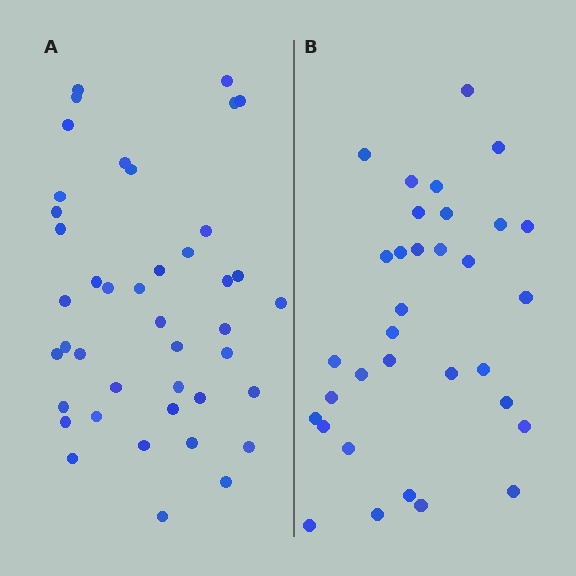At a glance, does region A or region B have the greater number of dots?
Region A (the left region) has more dots.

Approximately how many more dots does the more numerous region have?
Region A has roughly 8 or so more dots than region B.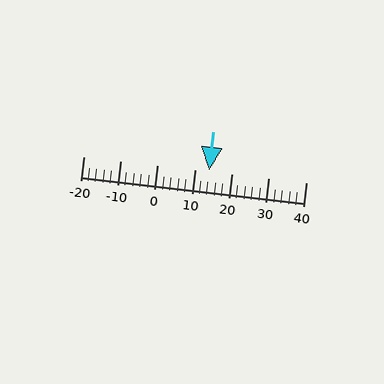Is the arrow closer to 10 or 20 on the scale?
The arrow is closer to 10.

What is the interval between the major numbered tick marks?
The major tick marks are spaced 10 units apart.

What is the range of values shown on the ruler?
The ruler shows values from -20 to 40.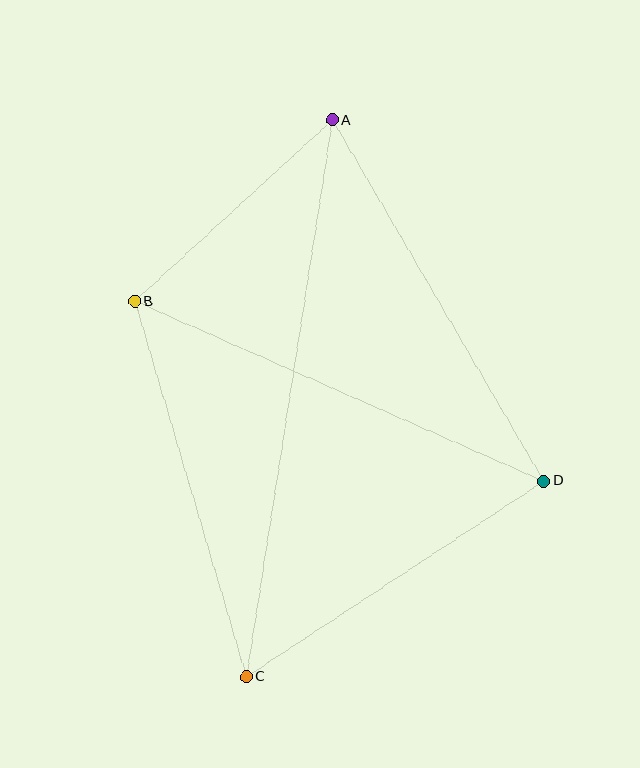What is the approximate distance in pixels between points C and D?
The distance between C and D is approximately 356 pixels.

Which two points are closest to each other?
Points A and B are closest to each other.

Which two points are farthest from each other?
Points A and C are farthest from each other.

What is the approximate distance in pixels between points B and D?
The distance between B and D is approximately 447 pixels.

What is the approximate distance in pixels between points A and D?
The distance between A and D is approximately 418 pixels.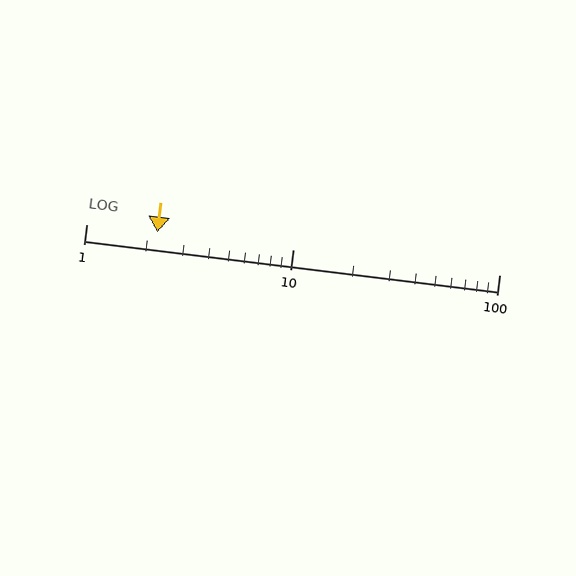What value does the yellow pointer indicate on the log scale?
The pointer indicates approximately 2.2.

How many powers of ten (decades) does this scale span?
The scale spans 2 decades, from 1 to 100.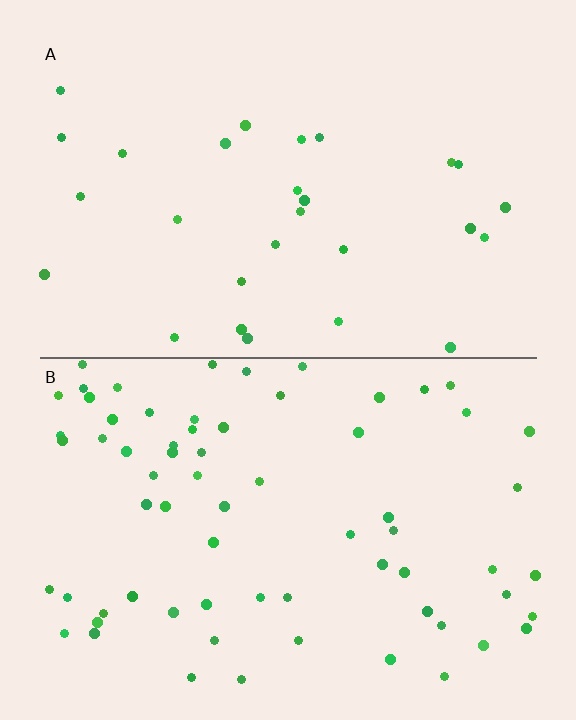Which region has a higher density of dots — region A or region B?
B (the bottom).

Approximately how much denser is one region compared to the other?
Approximately 2.5× — region B over region A.